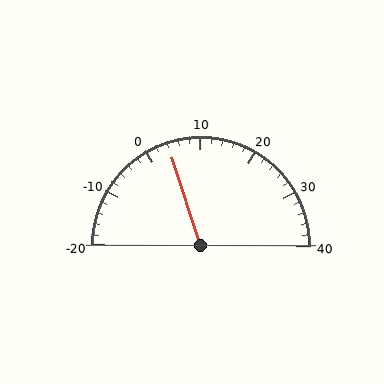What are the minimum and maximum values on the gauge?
The gauge ranges from -20 to 40.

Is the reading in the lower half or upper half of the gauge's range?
The reading is in the lower half of the range (-20 to 40).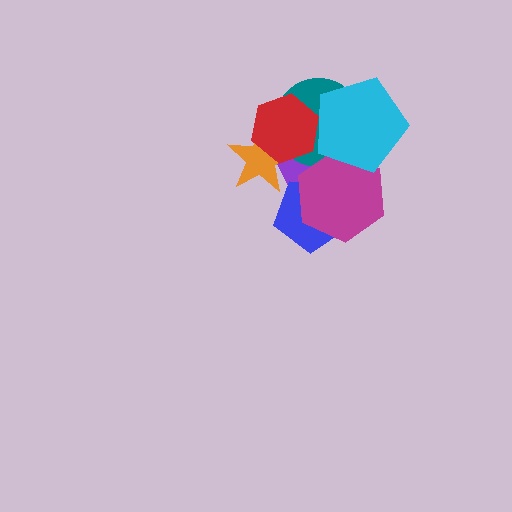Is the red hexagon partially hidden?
Yes, it is partially covered by another shape.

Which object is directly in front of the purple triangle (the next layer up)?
The orange star is directly in front of the purple triangle.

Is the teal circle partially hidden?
Yes, it is partially covered by another shape.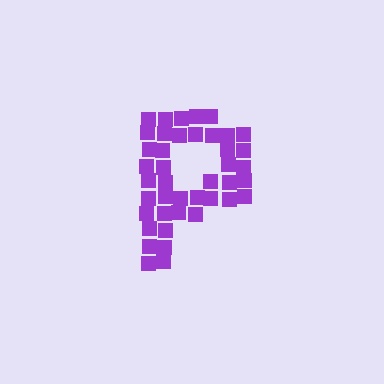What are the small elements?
The small elements are squares.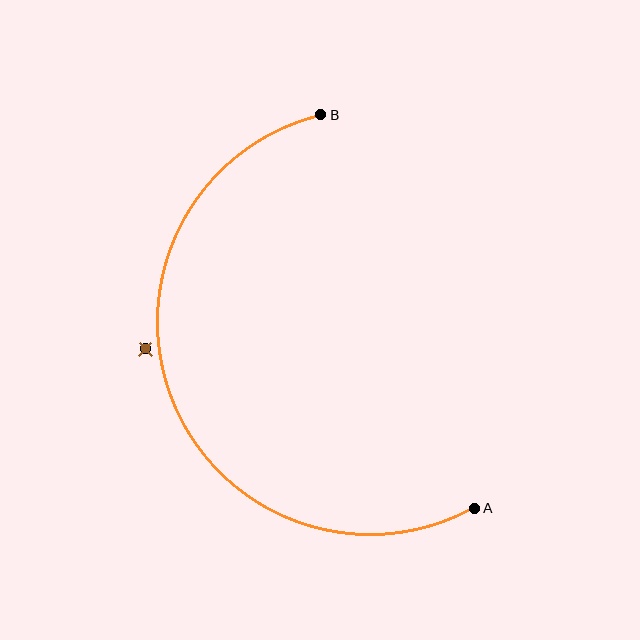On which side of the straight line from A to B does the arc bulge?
The arc bulges to the left of the straight line connecting A and B.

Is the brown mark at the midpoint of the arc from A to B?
No — the brown mark does not lie on the arc at all. It sits slightly outside the curve.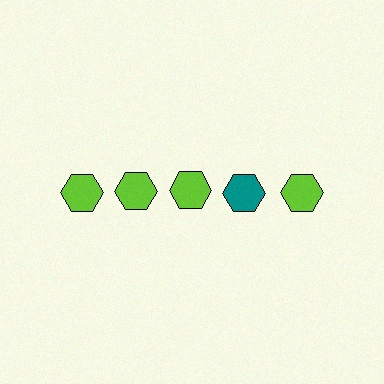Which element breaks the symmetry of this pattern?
The teal hexagon in the top row, second from right column breaks the symmetry. All other shapes are lime hexagons.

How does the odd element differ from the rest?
It has a different color: teal instead of lime.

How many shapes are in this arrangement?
There are 5 shapes arranged in a grid pattern.